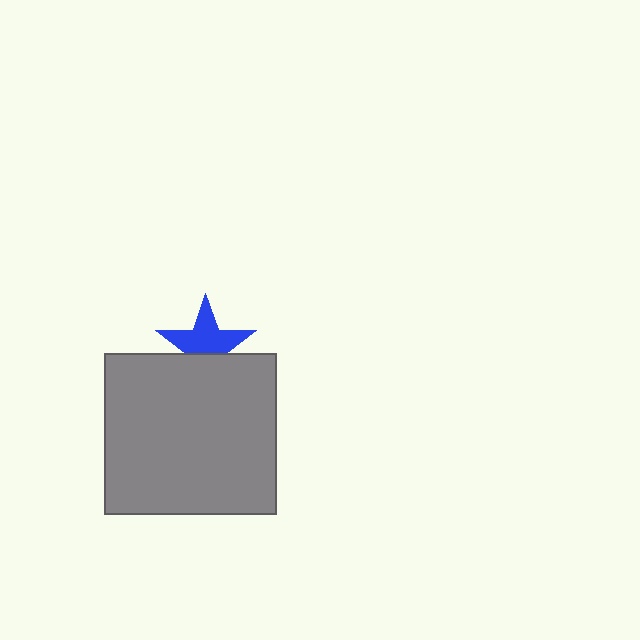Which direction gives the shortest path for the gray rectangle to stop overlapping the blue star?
Moving down gives the shortest separation.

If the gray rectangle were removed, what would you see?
You would see the complete blue star.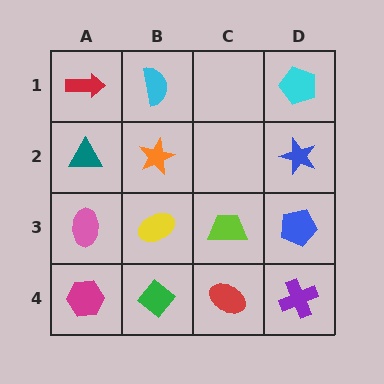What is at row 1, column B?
A cyan semicircle.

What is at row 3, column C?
A lime trapezoid.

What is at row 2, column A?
A teal triangle.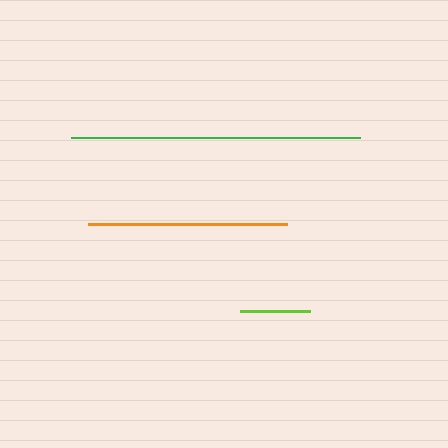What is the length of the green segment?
The green segment is approximately 289 pixels long.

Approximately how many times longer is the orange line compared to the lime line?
The orange line is approximately 2.8 times the length of the lime line.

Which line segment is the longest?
The green line is the longest at approximately 289 pixels.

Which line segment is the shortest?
The lime line is the shortest at approximately 70 pixels.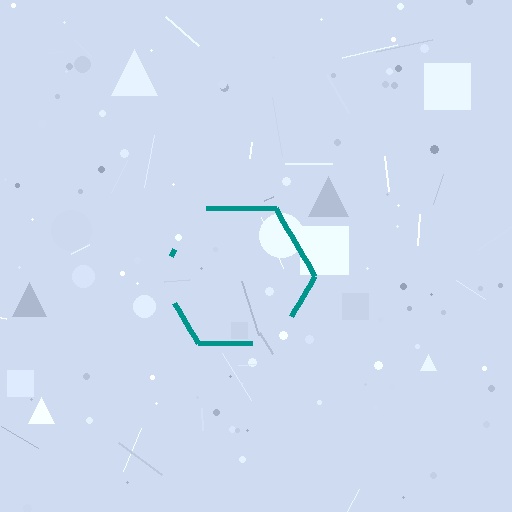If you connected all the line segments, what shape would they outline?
They would outline a hexagon.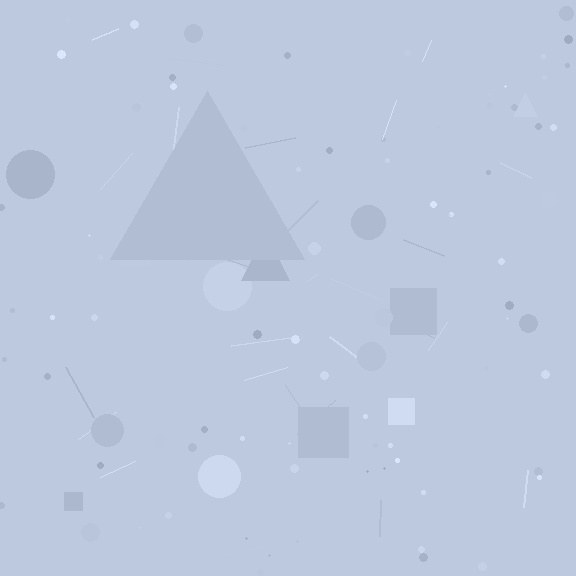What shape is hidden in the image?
A triangle is hidden in the image.